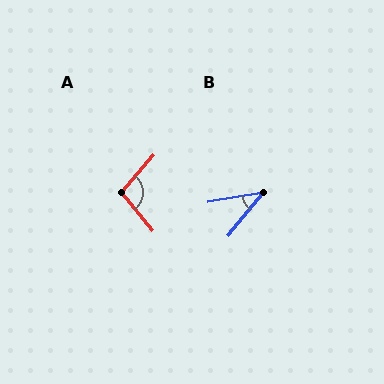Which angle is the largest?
A, at approximately 100 degrees.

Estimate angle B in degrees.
Approximately 41 degrees.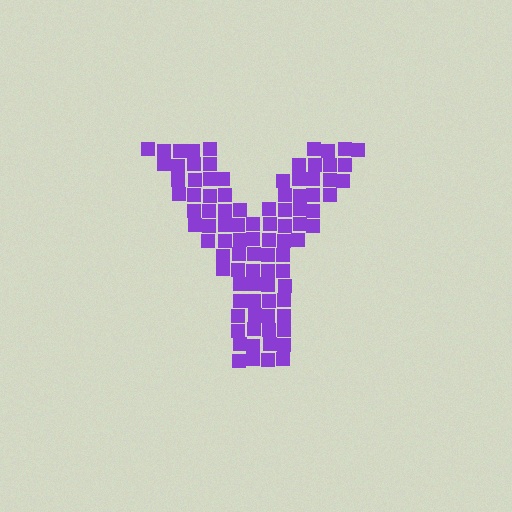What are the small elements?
The small elements are squares.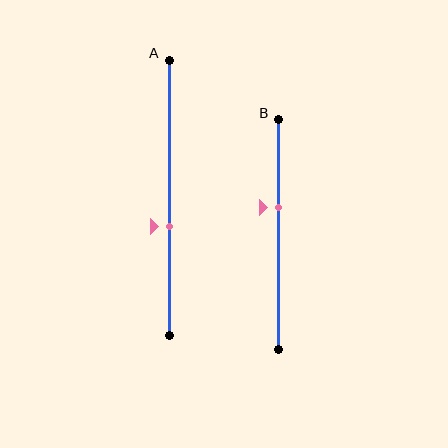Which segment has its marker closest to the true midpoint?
Segment A has its marker closest to the true midpoint.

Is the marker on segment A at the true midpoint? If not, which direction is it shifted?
No, the marker on segment A is shifted downward by about 10% of the segment length.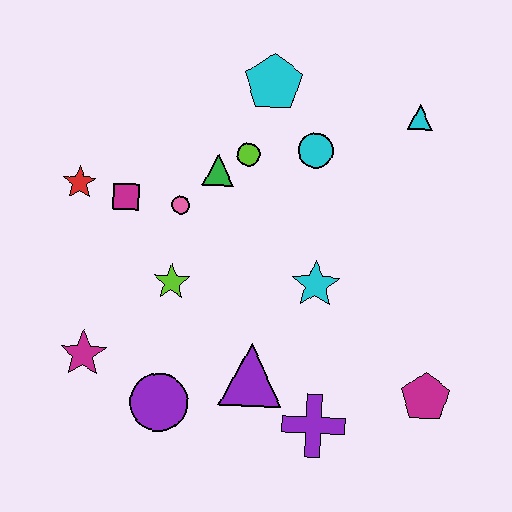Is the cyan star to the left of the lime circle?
No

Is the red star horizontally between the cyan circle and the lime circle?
No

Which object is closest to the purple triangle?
The purple cross is closest to the purple triangle.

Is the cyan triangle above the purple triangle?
Yes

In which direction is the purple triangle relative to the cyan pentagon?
The purple triangle is below the cyan pentagon.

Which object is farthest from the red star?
The magenta pentagon is farthest from the red star.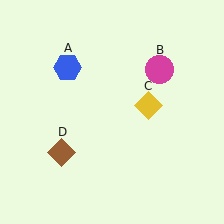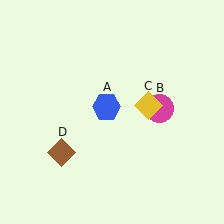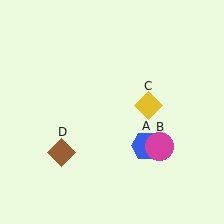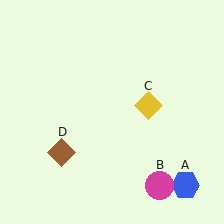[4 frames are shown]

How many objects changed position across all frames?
2 objects changed position: blue hexagon (object A), magenta circle (object B).